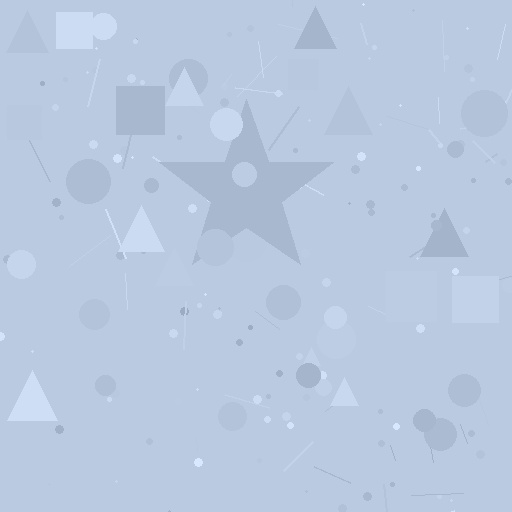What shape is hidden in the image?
A star is hidden in the image.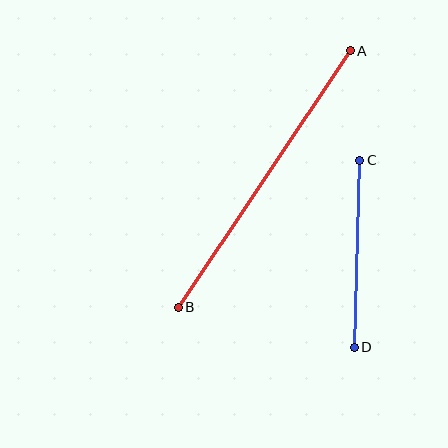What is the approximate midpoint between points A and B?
The midpoint is at approximately (264, 179) pixels.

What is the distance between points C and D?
The distance is approximately 187 pixels.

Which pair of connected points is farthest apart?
Points A and B are farthest apart.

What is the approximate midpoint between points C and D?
The midpoint is at approximately (357, 254) pixels.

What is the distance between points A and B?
The distance is approximately 309 pixels.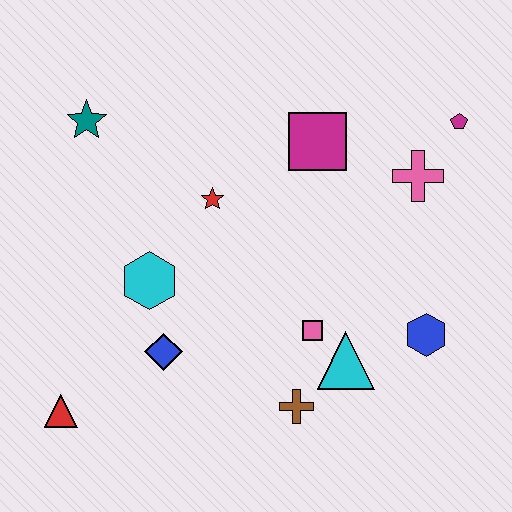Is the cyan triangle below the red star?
Yes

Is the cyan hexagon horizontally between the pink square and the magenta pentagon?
No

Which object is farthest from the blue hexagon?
The teal star is farthest from the blue hexagon.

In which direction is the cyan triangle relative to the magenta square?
The cyan triangle is below the magenta square.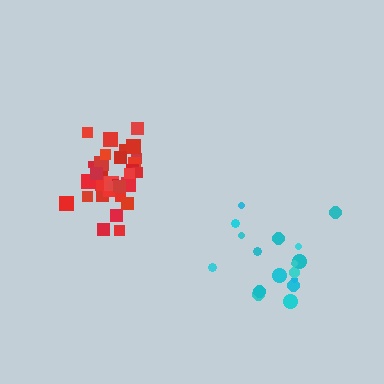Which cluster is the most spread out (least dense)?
Cyan.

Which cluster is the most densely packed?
Red.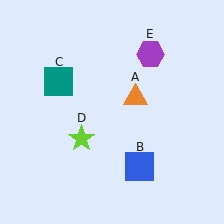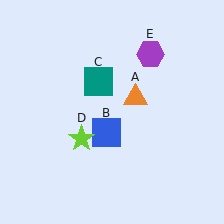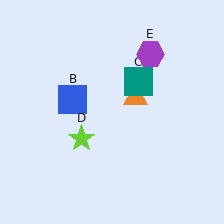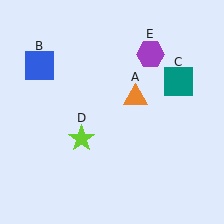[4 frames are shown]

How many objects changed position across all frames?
2 objects changed position: blue square (object B), teal square (object C).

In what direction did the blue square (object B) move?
The blue square (object B) moved up and to the left.